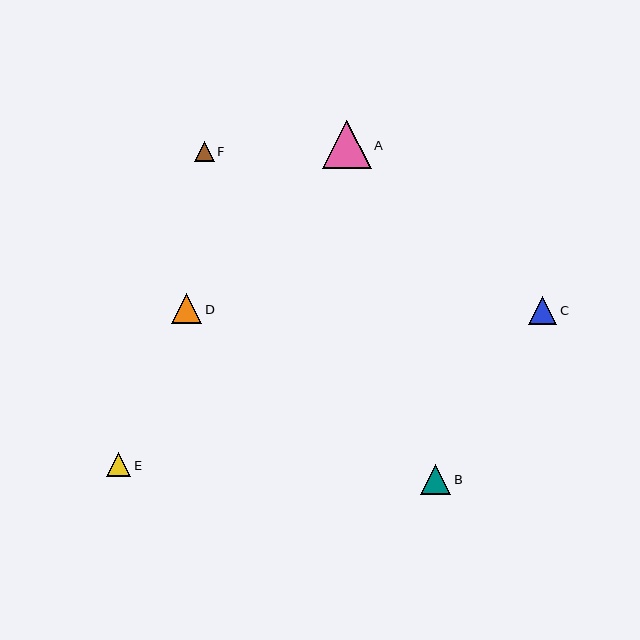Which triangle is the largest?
Triangle A is the largest with a size of approximately 49 pixels.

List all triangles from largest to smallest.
From largest to smallest: A, B, D, C, E, F.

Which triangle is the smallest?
Triangle F is the smallest with a size of approximately 20 pixels.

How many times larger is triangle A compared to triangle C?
Triangle A is approximately 1.7 times the size of triangle C.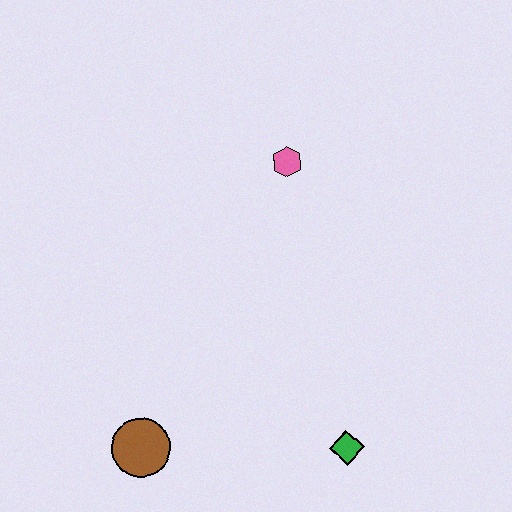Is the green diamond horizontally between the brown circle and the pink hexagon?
No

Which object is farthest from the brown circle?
The pink hexagon is farthest from the brown circle.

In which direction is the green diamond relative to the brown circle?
The green diamond is to the right of the brown circle.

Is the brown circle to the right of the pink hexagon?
No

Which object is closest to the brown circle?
The green diamond is closest to the brown circle.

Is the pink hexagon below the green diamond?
No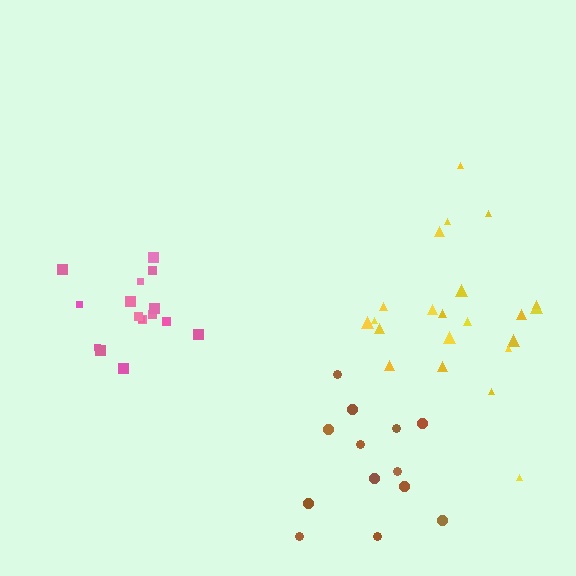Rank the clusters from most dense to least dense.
pink, brown, yellow.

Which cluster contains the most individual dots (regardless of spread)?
Yellow (22).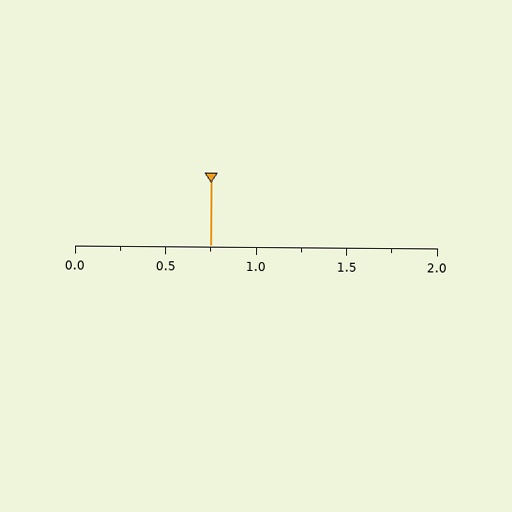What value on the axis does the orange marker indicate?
The marker indicates approximately 0.75.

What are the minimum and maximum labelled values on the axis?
The axis runs from 0.0 to 2.0.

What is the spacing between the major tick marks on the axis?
The major ticks are spaced 0.5 apart.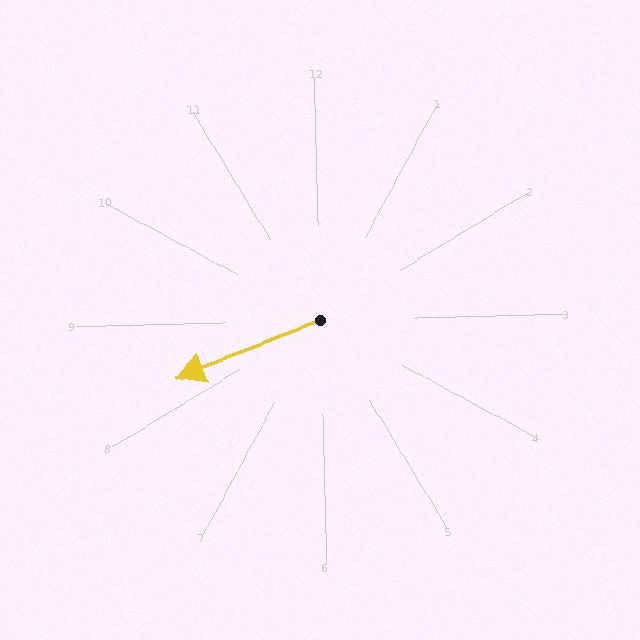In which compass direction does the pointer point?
West.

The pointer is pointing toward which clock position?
Roughly 8 o'clock.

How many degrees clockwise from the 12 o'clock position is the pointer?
Approximately 249 degrees.